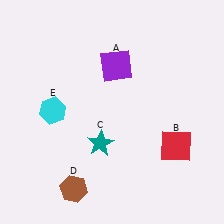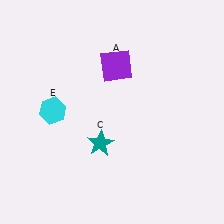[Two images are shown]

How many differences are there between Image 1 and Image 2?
There are 2 differences between the two images.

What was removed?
The brown hexagon (D), the red square (B) were removed in Image 2.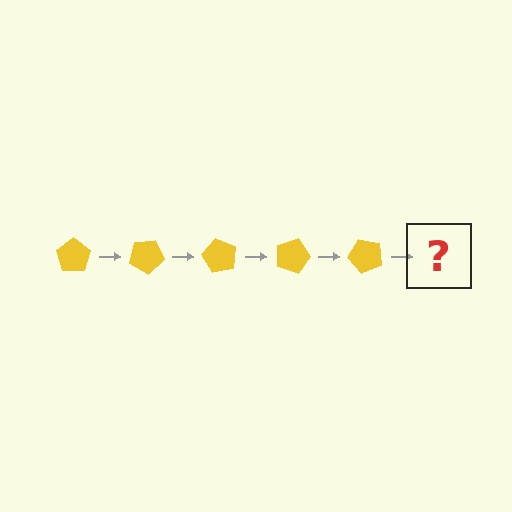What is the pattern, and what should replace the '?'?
The pattern is that the pentagon rotates 30 degrees each step. The '?' should be a yellow pentagon rotated 150 degrees.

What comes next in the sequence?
The next element should be a yellow pentagon rotated 150 degrees.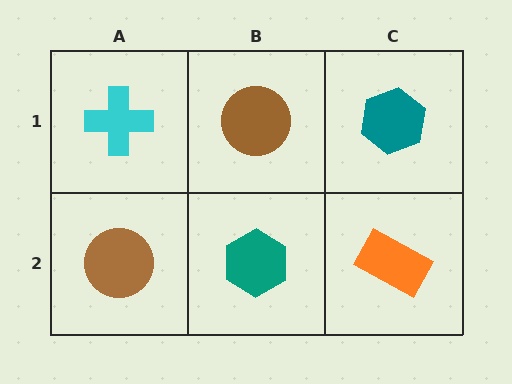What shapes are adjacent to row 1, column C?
An orange rectangle (row 2, column C), a brown circle (row 1, column B).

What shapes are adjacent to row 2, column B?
A brown circle (row 1, column B), a brown circle (row 2, column A), an orange rectangle (row 2, column C).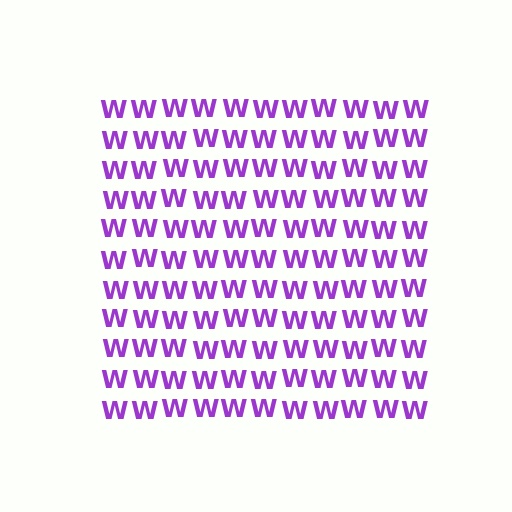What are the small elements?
The small elements are letter W's.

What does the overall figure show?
The overall figure shows a square.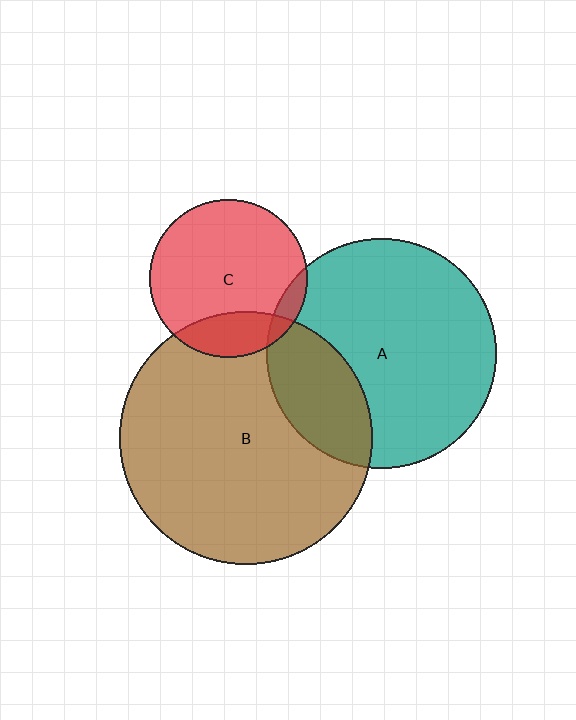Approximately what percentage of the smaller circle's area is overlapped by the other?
Approximately 5%.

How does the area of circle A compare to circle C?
Approximately 2.1 times.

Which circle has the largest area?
Circle B (brown).